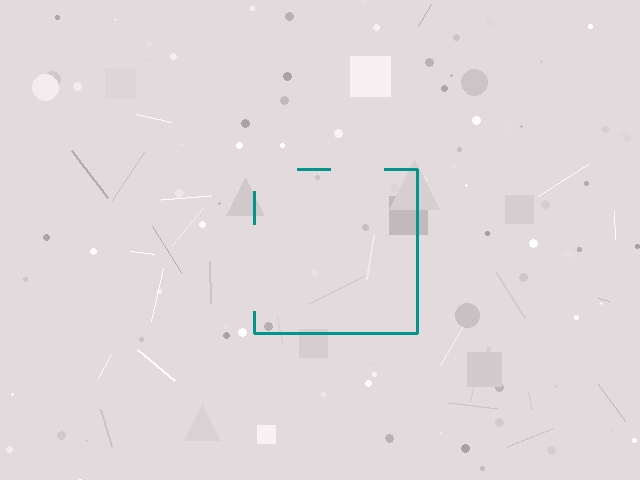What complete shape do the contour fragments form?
The contour fragments form a square.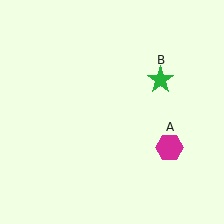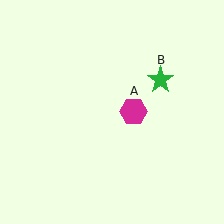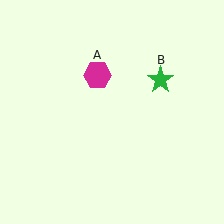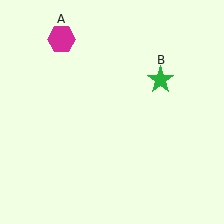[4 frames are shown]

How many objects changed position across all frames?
1 object changed position: magenta hexagon (object A).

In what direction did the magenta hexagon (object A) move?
The magenta hexagon (object A) moved up and to the left.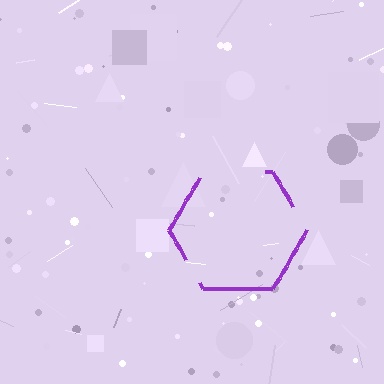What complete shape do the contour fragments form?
The contour fragments form a hexagon.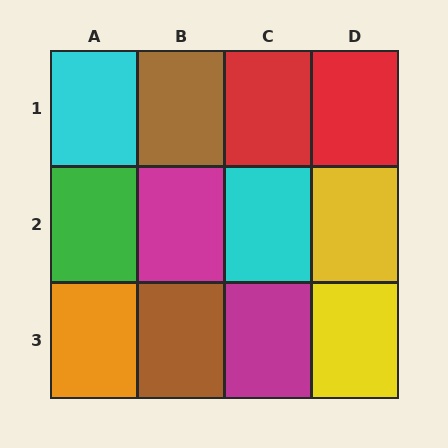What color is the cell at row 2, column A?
Green.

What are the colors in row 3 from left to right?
Orange, brown, magenta, yellow.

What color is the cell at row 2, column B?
Magenta.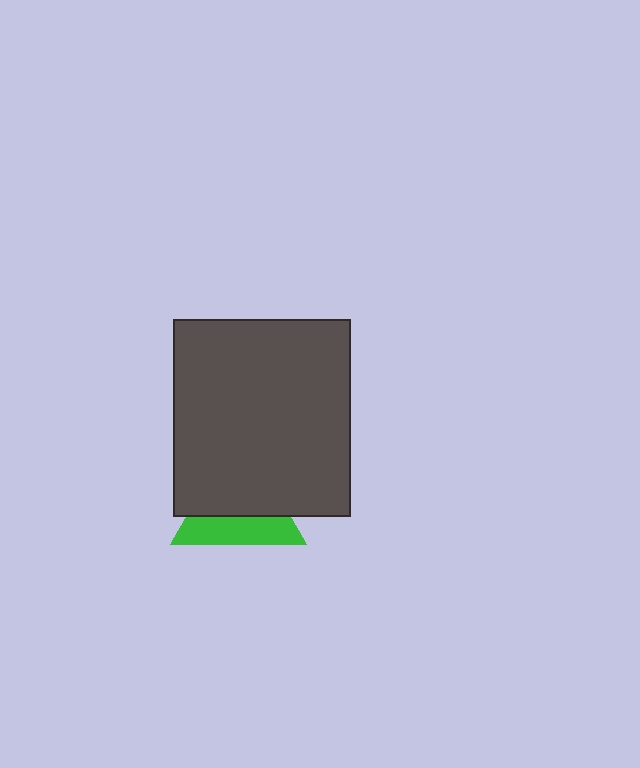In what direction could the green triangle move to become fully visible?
The green triangle could move down. That would shift it out from behind the dark gray rectangle entirely.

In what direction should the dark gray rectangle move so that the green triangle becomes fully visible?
The dark gray rectangle should move up. That is the shortest direction to clear the overlap and leave the green triangle fully visible.